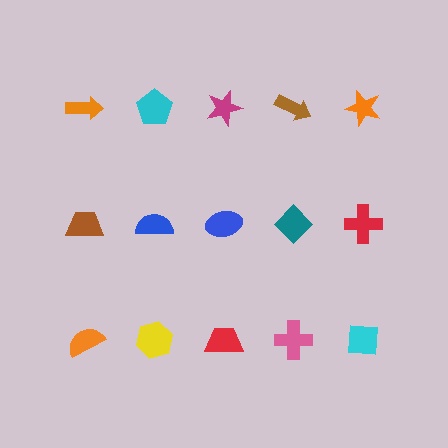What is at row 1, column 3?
A magenta star.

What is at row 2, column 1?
A brown trapezoid.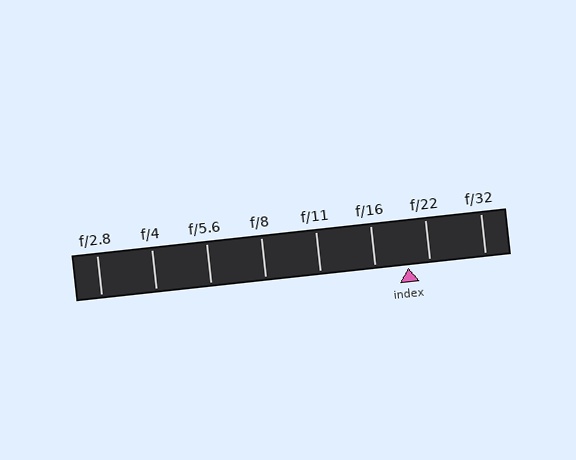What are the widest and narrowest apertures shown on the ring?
The widest aperture shown is f/2.8 and the narrowest is f/32.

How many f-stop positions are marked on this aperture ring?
There are 8 f-stop positions marked.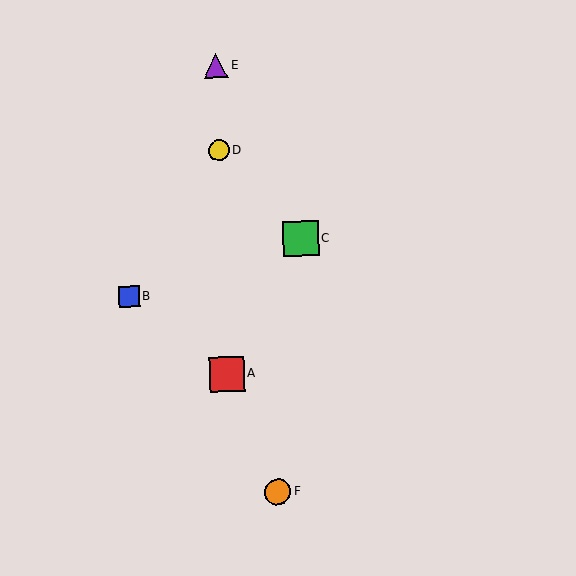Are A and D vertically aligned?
Yes, both are at x≈227.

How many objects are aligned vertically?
3 objects (A, D, E) are aligned vertically.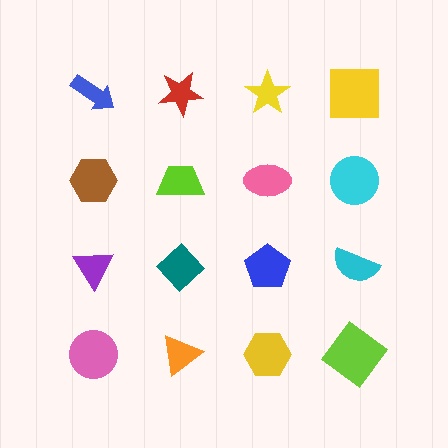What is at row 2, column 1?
A brown hexagon.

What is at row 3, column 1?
A purple triangle.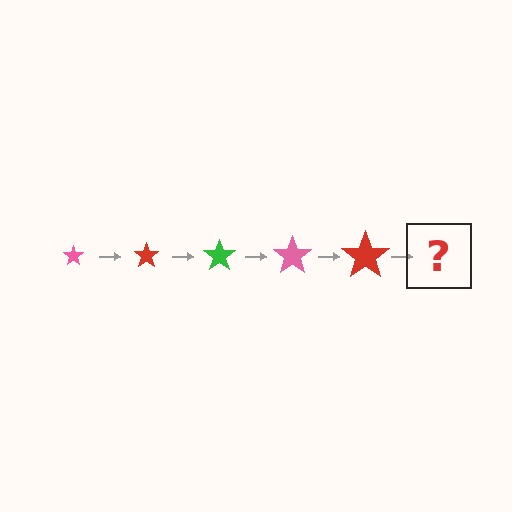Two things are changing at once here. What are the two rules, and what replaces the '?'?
The two rules are that the star grows larger each step and the color cycles through pink, red, and green. The '?' should be a green star, larger than the previous one.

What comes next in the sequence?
The next element should be a green star, larger than the previous one.